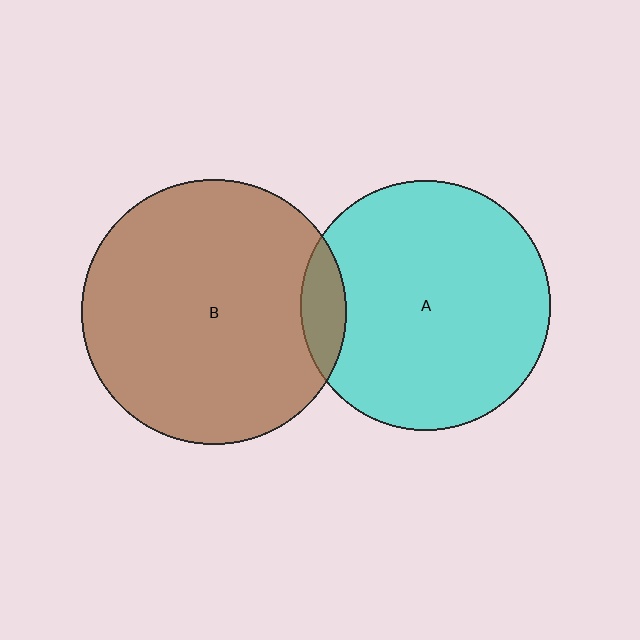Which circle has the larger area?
Circle B (brown).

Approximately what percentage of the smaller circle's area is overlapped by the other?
Approximately 10%.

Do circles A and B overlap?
Yes.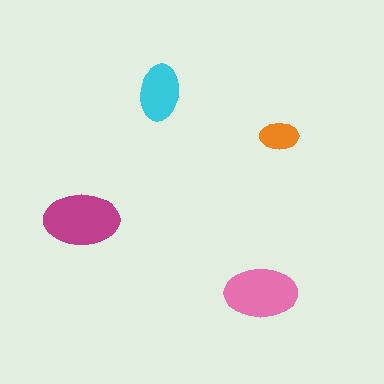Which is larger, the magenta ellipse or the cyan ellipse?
The magenta one.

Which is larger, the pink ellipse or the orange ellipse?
The pink one.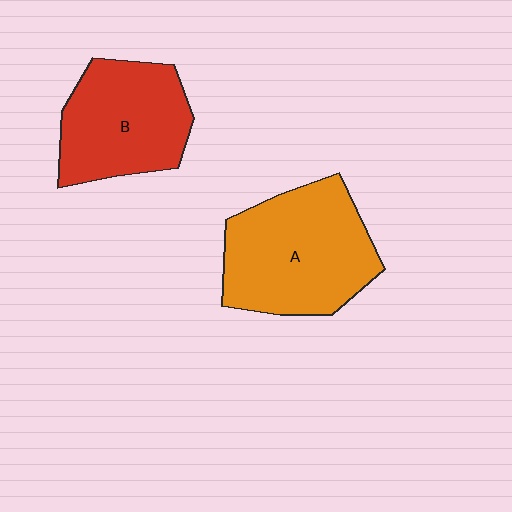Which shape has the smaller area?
Shape B (red).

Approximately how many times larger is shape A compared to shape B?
Approximately 1.2 times.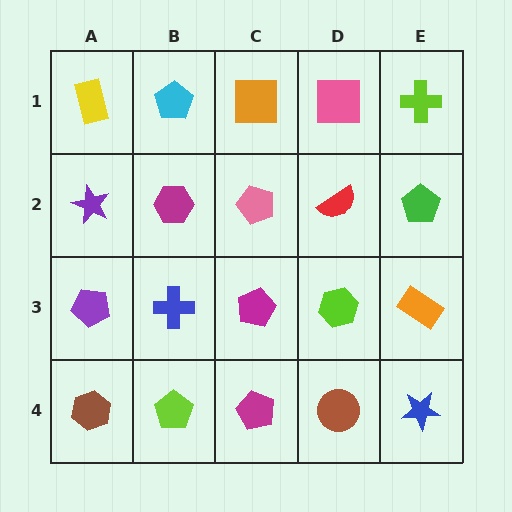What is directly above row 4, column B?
A blue cross.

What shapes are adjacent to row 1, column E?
A green pentagon (row 2, column E), a pink square (row 1, column D).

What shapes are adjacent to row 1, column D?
A red semicircle (row 2, column D), an orange square (row 1, column C), a lime cross (row 1, column E).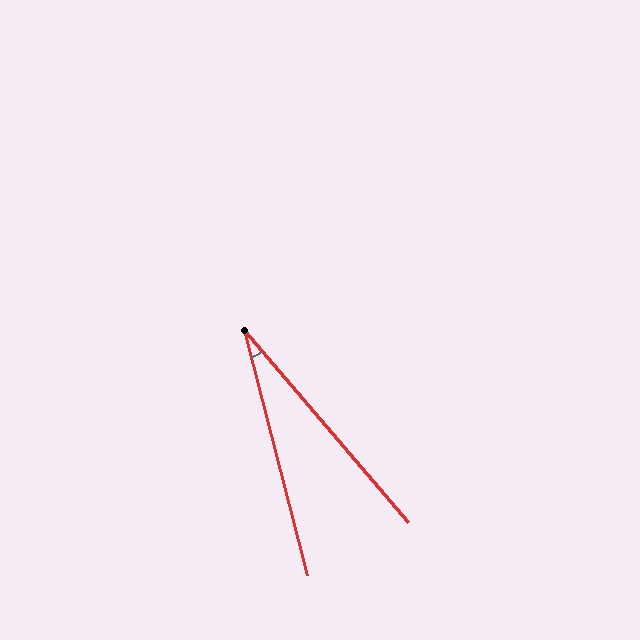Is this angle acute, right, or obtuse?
It is acute.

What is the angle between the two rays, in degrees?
Approximately 26 degrees.